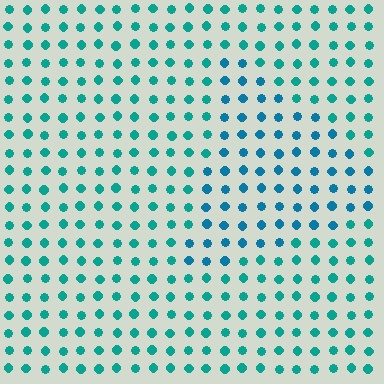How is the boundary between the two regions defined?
The boundary is defined purely by a slight shift in hue (about 24 degrees). Spacing, size, and orientation are identical on both sides.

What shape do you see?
I see a triangle.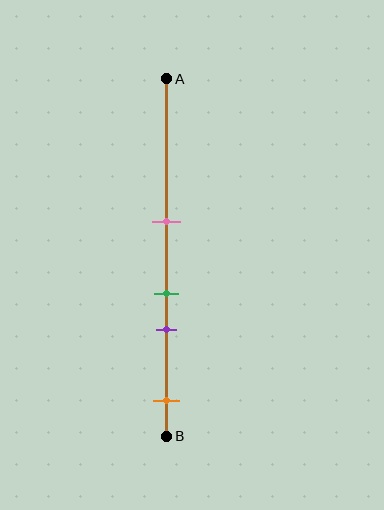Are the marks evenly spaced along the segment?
No, the marks are not evenly spaced.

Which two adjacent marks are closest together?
The green and purple marks are the closest adjacent pair.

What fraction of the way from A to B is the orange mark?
The orange mark is approximately 90% (0.9) of the way from A to B.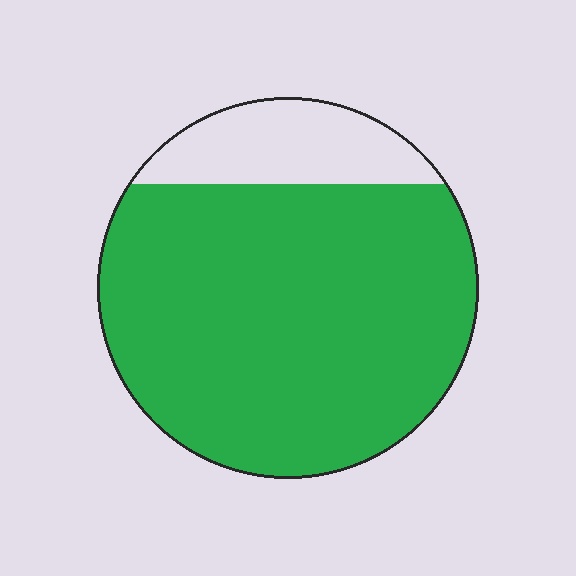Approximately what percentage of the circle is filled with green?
Approximately 85%.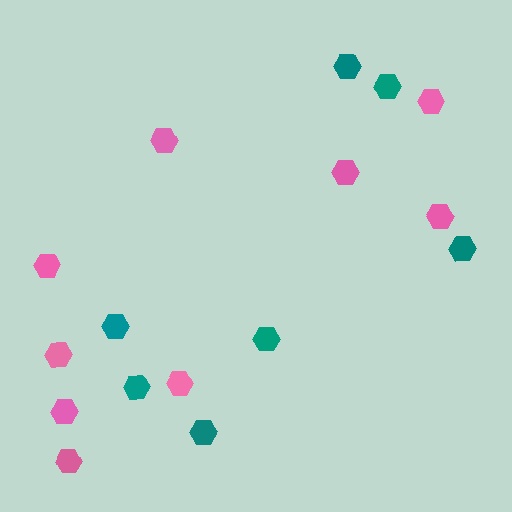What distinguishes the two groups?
There are 2 groups: one group of pink hexagons (9) and one group of teal hexagons (7).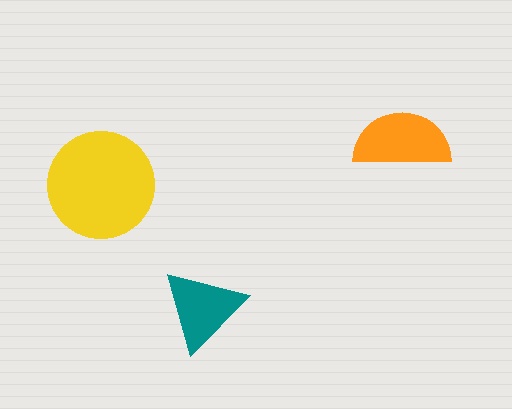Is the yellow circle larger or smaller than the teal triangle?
Larger.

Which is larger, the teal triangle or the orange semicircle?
The orange semicircle.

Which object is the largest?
The yellow circle.